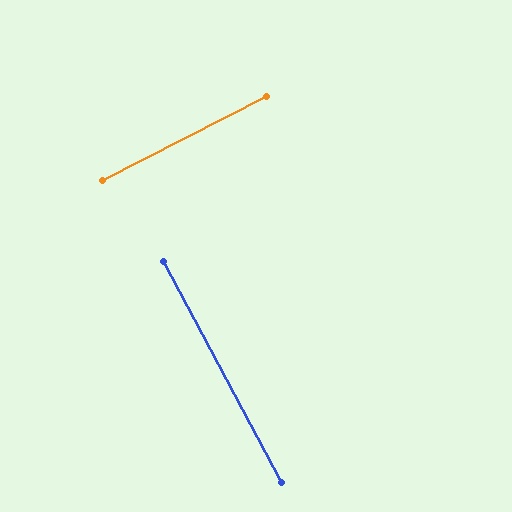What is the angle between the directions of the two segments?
Approximately 89 degrees.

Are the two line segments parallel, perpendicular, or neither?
Perpendicular — they meet at approximately 89°.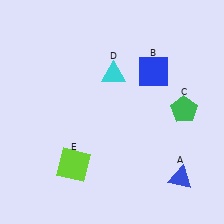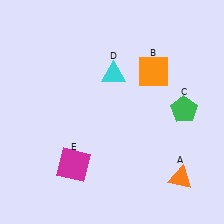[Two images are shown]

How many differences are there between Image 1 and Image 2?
There are 3 differences between the two images.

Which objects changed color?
A changed from blue to orange. B changed from blue to orange. E changed from lime to magenta.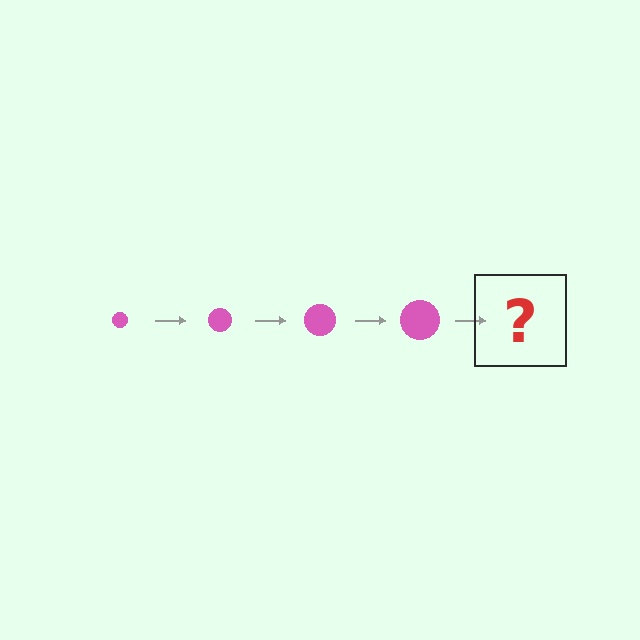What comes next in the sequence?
The next element should be a pink circle, larger than the previous one.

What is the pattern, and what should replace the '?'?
The pattern is that the circle gets progressively larger each step. The '?' should be a pink circle, larger than the previous one.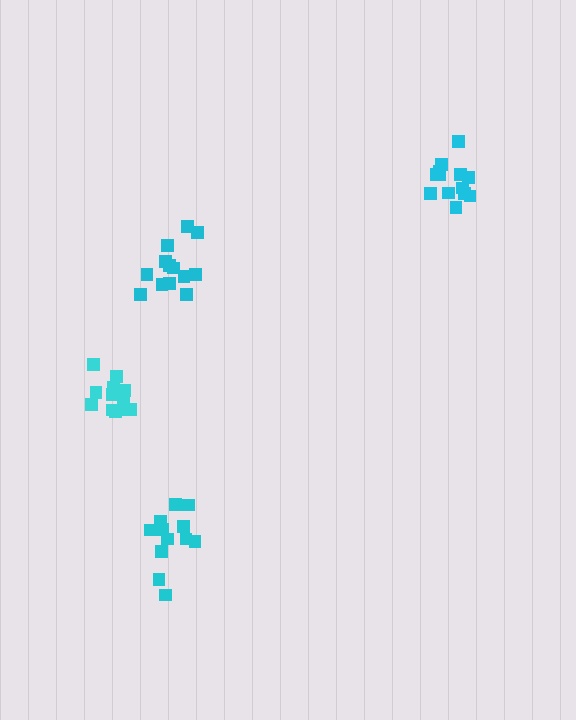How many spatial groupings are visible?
There are 4 spatial groupings.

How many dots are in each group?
Group 1: 12 dots, Group 2: 14 dots, Group 3: 13 dots, Group 4: 13 dots (52 total).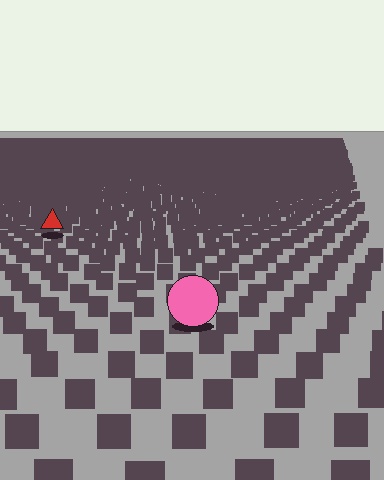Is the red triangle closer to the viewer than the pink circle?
No. The pink circle is closer — you can tell from the texture gradient: the ground texture is coarser near it.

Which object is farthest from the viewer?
The red triangle is farthest from the viewer. It appears smaller and the ground texture around it is denser.